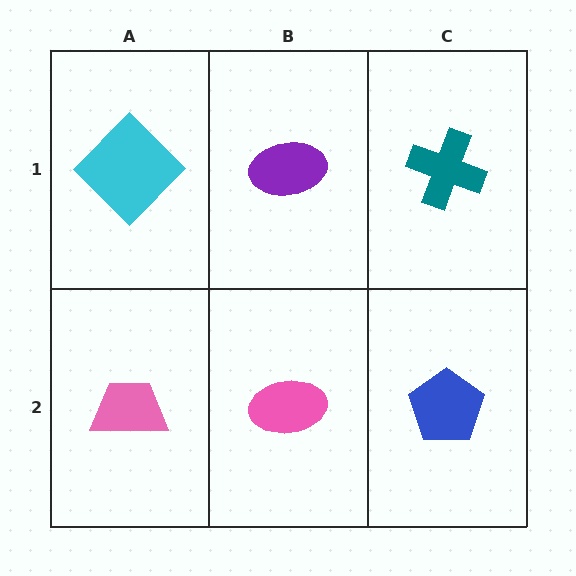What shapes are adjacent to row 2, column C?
A teal cross (row 1, column C), a pink ellipse (row 2, column B).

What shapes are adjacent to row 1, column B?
A pink ellipse (row 2, column B), a cyan diamond (row 1, column A), a teal cross (row 1, column C).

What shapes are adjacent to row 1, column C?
A blue pentagon (row 2, column C), a purple ellipse (row 1, column B).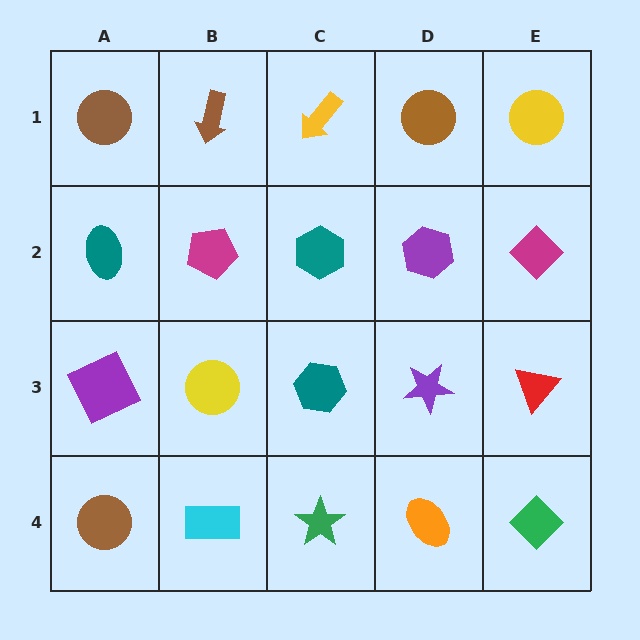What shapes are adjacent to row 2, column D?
A brown circle (row 1, column D), a purple star (row 3, column D), a teal hexagon (row 2, column C), a magenta diamond (row 2, column E).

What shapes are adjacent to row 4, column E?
A red triangle (row 3, column E), an orange ellipse (row 4, column D).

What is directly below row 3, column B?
A cyan rectangle.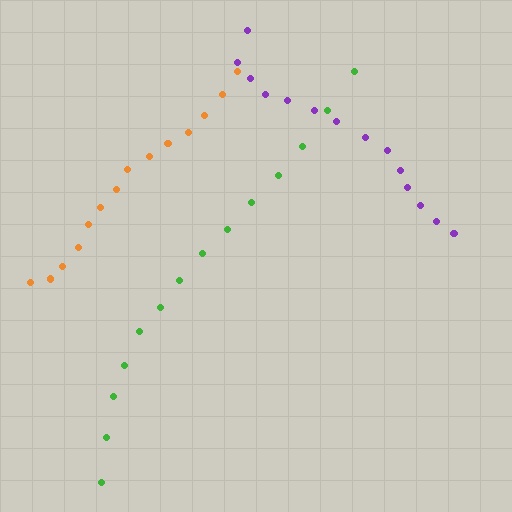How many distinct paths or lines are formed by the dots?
There are 3 distinct paths.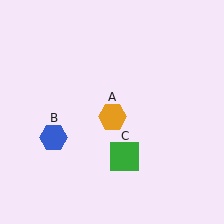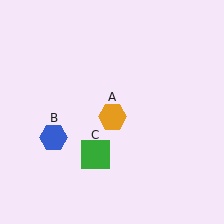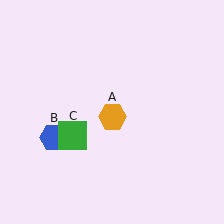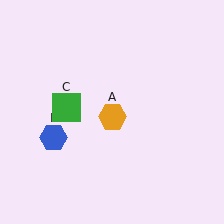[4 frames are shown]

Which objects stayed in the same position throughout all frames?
Orange hexagon (object A) and blue hexagon (object B) remained stationary.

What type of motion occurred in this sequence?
The green square (object C) rotated clockwise around the center of the scene.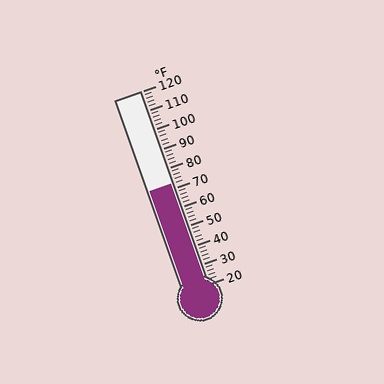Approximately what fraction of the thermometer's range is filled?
The thermometer is filled to approximately 50% of its range.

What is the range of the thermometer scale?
The thermometer scale ranges from 20°F to 120°F.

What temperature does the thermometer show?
The thermometer shows approximately 72°F.